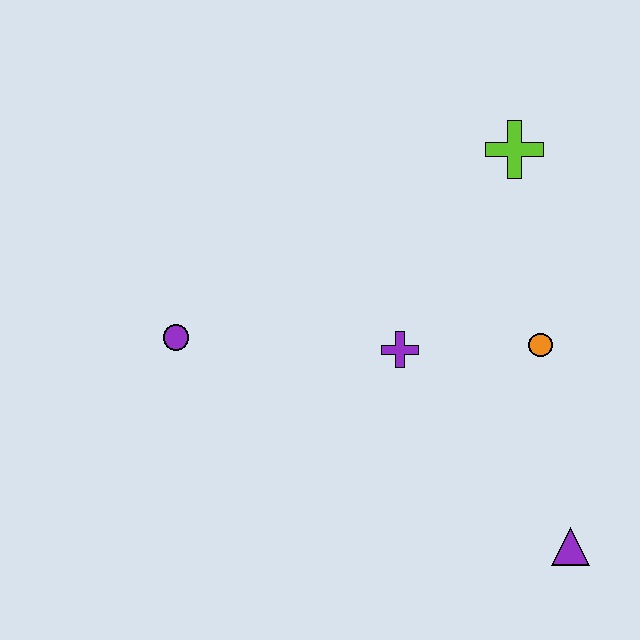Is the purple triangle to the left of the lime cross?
No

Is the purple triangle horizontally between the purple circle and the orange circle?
No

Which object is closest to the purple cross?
The orange circle is closest to the purple cross.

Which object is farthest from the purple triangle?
The purple circle is farthest from the purple triangle.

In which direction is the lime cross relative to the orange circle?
The lime cross is above the orange circle.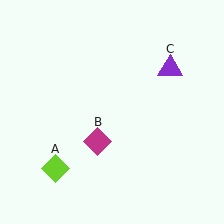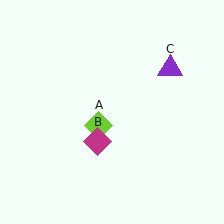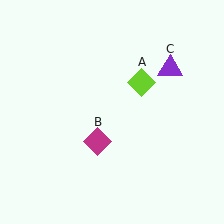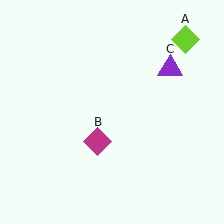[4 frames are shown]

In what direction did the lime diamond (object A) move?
The lime diamond (object A) moved up and to the right.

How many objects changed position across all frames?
1 object changed position: lime diamond (object A).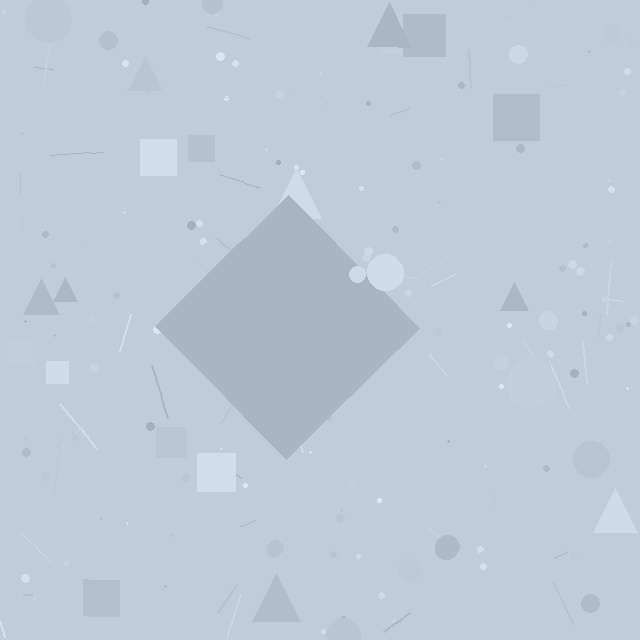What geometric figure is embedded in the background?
A diamond is embedded in the background.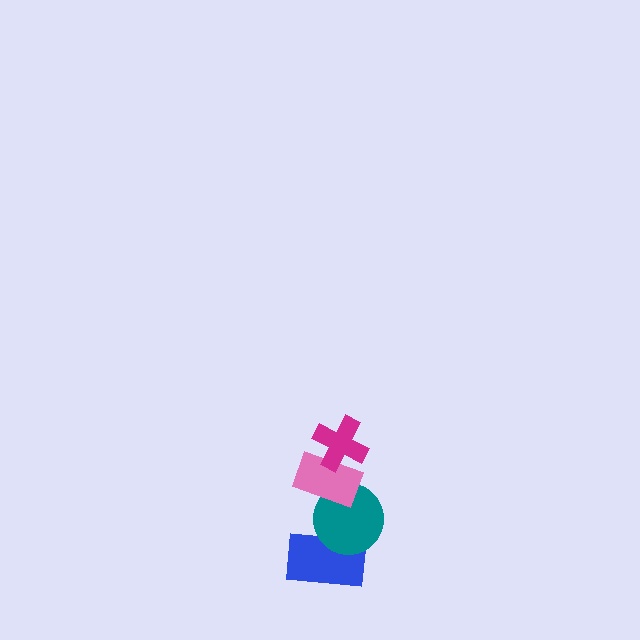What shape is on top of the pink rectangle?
The magenta cross is on top of the pink rectangle.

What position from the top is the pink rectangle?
The pink rectangle is 2nd from the top.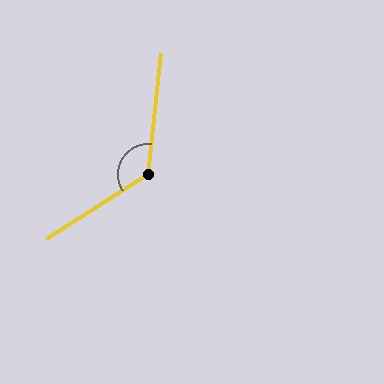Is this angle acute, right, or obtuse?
It is obtuse.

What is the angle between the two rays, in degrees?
Approximately 129 degrees.